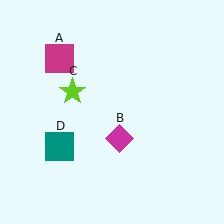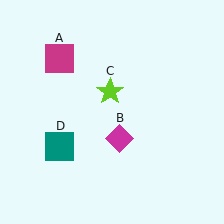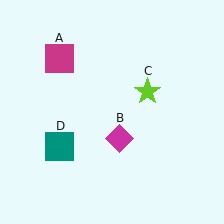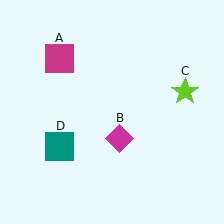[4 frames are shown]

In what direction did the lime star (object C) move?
The lime star (object C) moved right.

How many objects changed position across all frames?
1 object changed position: lime star (object C).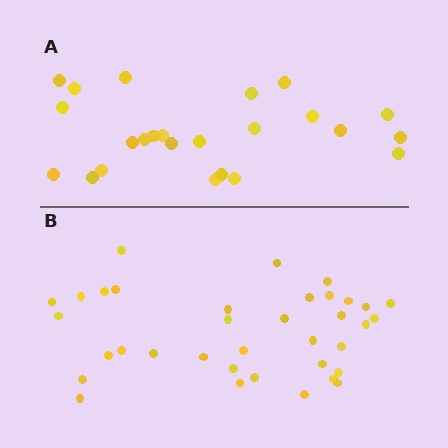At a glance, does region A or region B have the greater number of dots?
Region B (the bottom region) has more dots.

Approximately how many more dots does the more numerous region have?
Region B has roughly 12 or so more dots than region A.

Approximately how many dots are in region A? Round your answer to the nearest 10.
About 20 dots. (The exact count is 24, which rounds to 20.)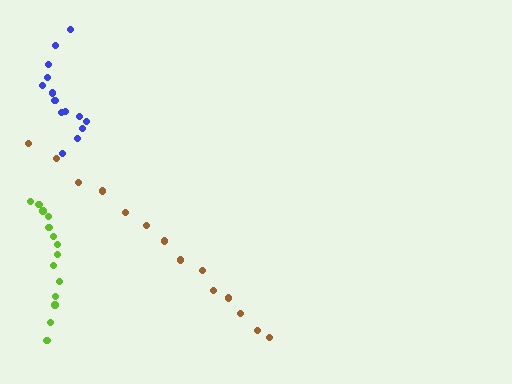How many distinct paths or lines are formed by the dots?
There are 3 distinct paths.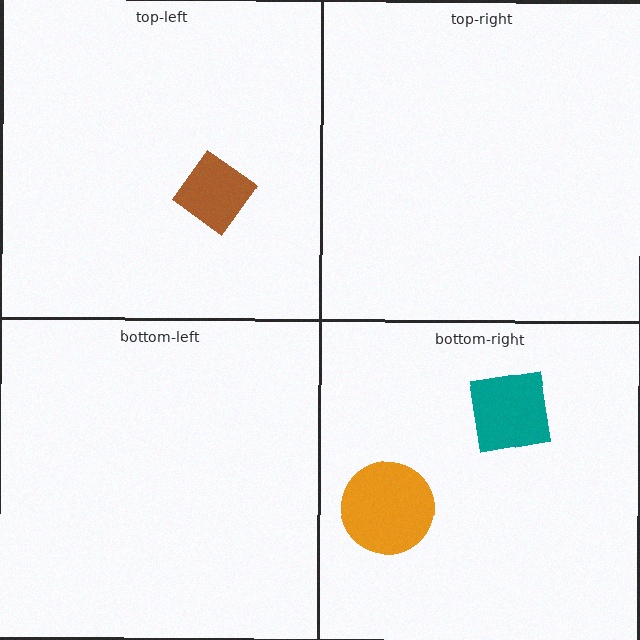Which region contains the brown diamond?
The top-left region.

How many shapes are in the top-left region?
1.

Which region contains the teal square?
The bottom-right region.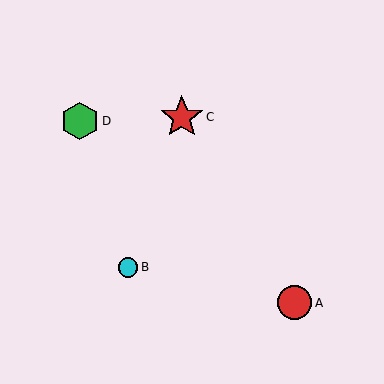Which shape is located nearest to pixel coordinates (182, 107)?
The red star (labeled C) at (182, 117) is nearest to that location.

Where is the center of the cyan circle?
The center of the cyan circle is at (128, 267).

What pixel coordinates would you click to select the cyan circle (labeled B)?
Click at (128, 267) to select the cyan circle B.